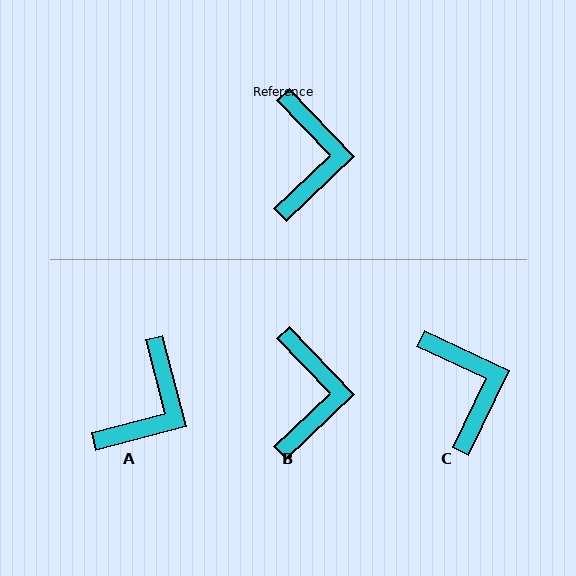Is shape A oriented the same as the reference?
No, it is off by about 29 degrees.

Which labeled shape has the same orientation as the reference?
B.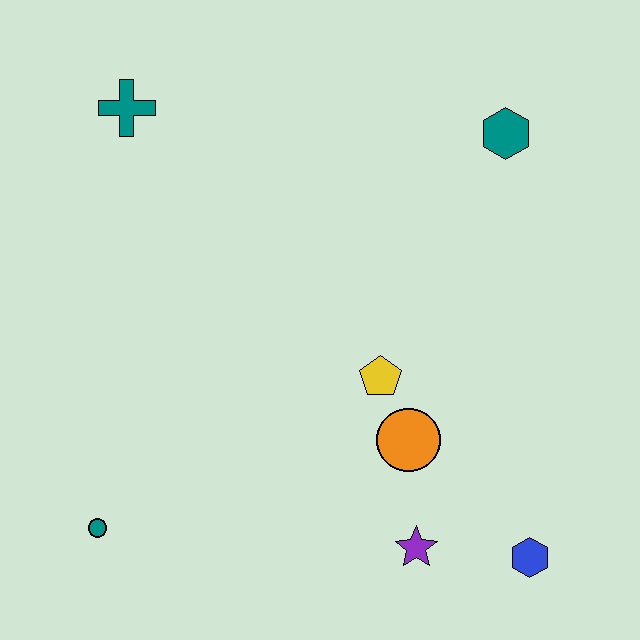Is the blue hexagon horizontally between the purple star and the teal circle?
No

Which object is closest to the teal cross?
The yellow pentagon is closest to the teal cross.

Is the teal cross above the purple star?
Yes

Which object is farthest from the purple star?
The teal cross is farthest from the purple star.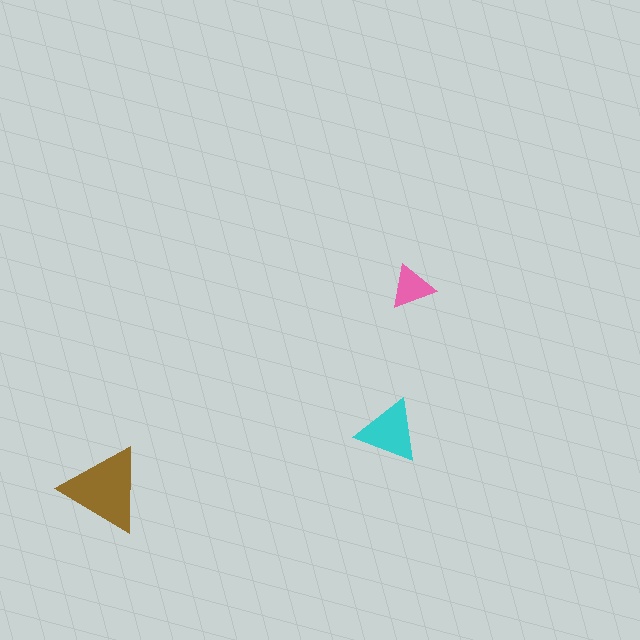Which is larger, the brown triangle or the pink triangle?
The brown one.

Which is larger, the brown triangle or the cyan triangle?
The brown one.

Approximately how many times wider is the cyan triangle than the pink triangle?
About 1.5 times wider.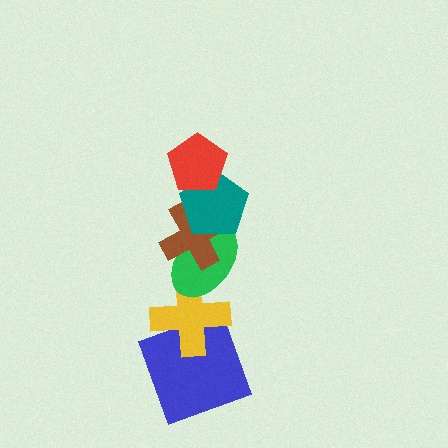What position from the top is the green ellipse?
The green ellipse is 4th from the top.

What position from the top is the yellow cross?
The yellow cross is 5th from the top.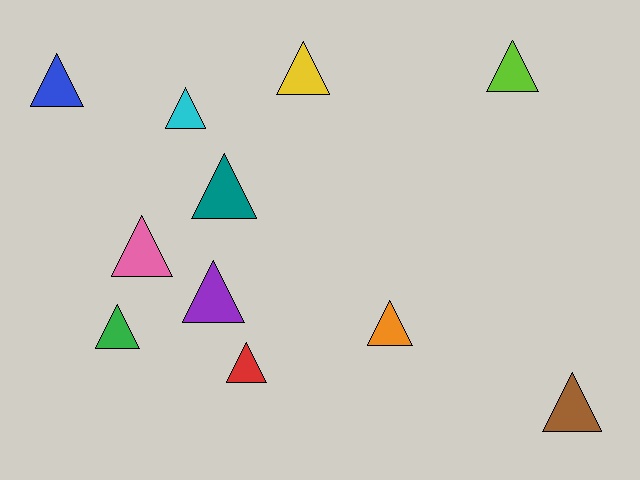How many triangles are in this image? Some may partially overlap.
There are 11 triangles.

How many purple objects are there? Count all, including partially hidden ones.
There is 1 purple object.